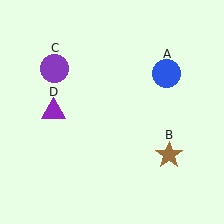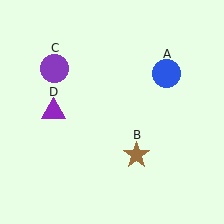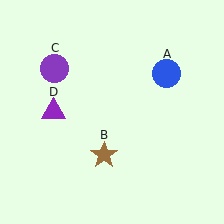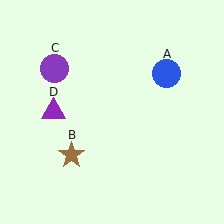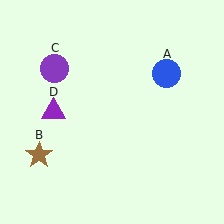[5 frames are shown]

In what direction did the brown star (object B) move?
The brown star (object B) moved left.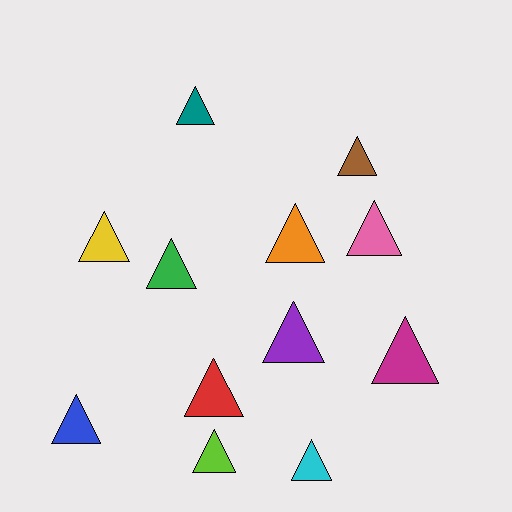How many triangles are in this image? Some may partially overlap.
There are 12 triangles.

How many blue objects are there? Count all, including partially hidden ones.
There is 1 blue object.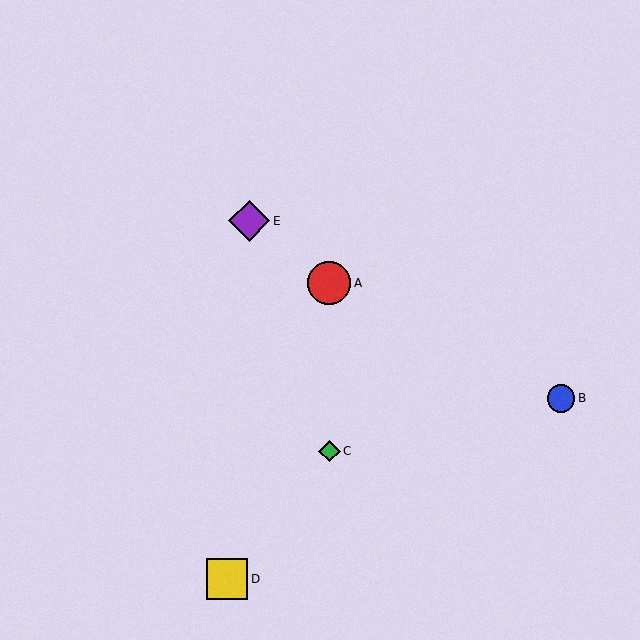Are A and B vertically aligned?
No, A is at x≈329 and B is at x≈561.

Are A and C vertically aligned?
Yes, both are at x≈329.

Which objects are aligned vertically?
Objects A, C are aligned vertically.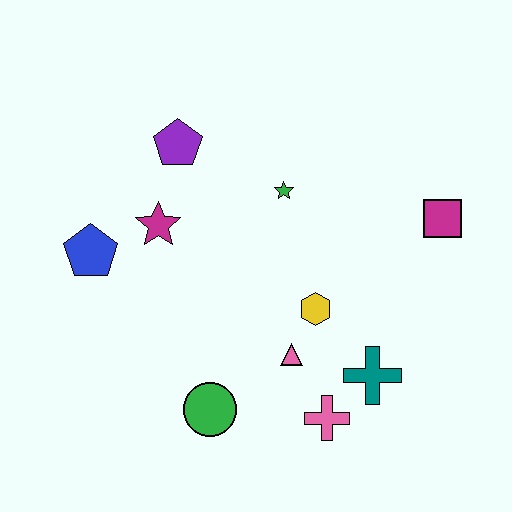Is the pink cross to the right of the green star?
Yes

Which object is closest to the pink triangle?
The yellow hexagon is closest to the pink triangle.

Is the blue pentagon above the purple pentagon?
No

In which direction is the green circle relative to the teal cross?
The green circle is to the left of the teal cross.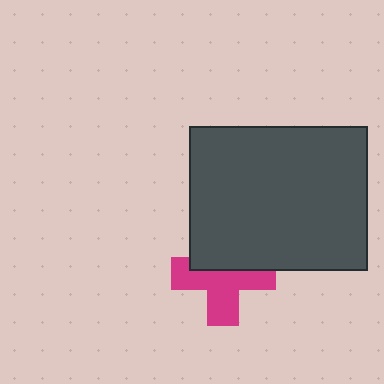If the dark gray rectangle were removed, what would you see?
You would see the complete magenta cross.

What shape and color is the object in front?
The object in front is a dark gray rectangle.